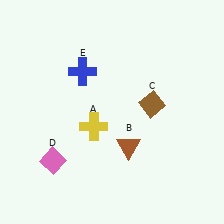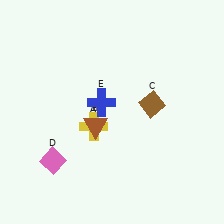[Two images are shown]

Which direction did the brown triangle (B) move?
The brown triangle (B) moved left.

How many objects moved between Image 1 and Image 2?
2 objects moved between the two images.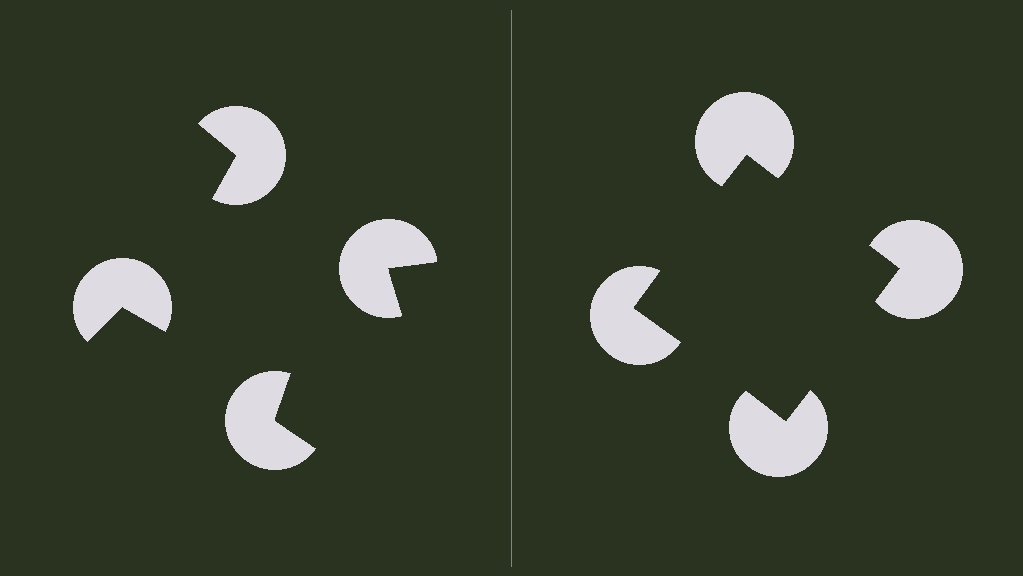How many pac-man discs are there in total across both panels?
8 — 4 on each side.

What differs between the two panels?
The pac-man discs are positioned identically on both sides; only the wedge orientations differ. On the right they align to a square; on the left they are misaligned.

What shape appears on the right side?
An illusory square.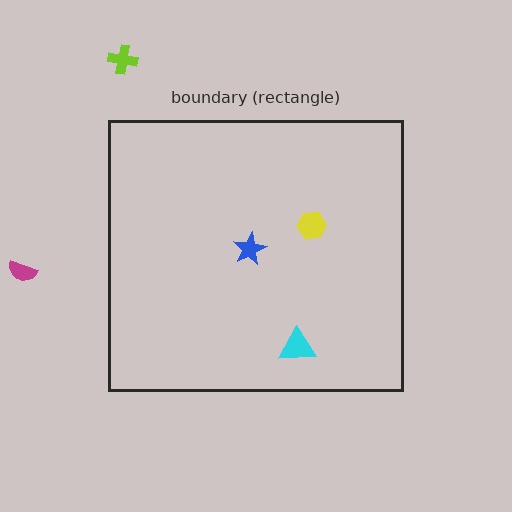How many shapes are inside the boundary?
3 inside, 2 outside.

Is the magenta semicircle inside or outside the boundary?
Outside.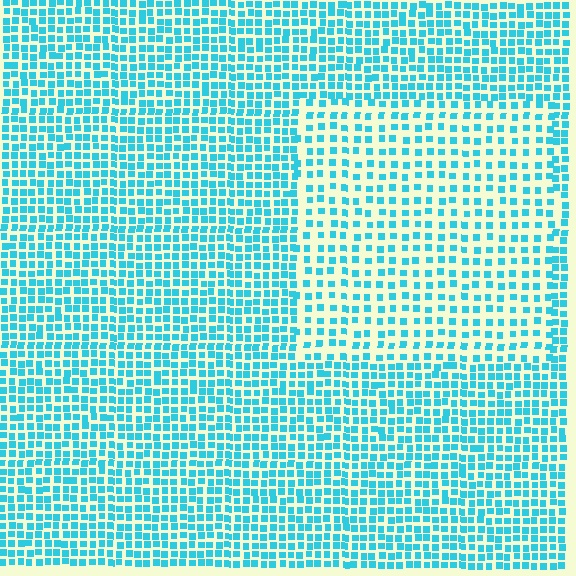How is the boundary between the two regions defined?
The boundary is defined by a change in element density (approximately 1.8x ratio). All elements are the same color, size, and shape.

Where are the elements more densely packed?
The elements are more densely packed outside the rectangle boundary.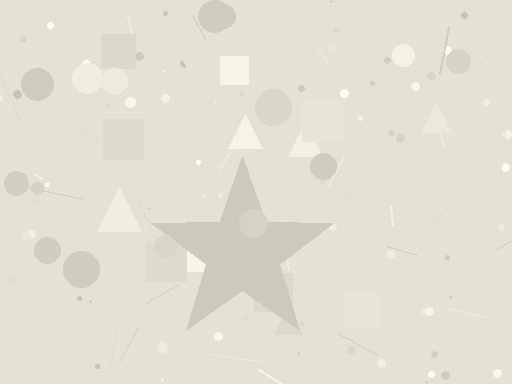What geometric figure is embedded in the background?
A star is embedded in the background.